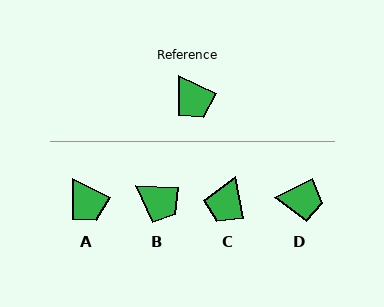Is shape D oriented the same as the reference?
No, it is off by about 52 degrees.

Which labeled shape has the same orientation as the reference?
A.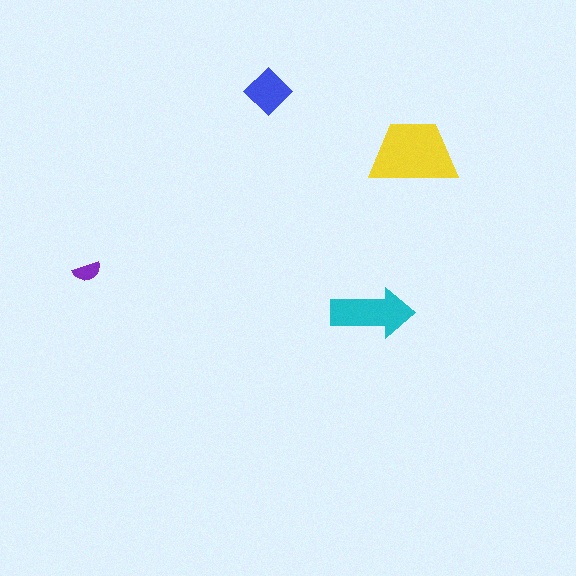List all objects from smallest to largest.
The purple semicircle, the blue diamond, the cyan arrow, the yellow trapezoid.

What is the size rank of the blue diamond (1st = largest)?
3rd.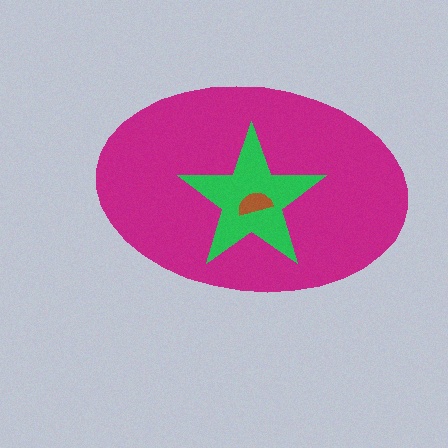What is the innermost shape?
The brown semicircle.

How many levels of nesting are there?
3.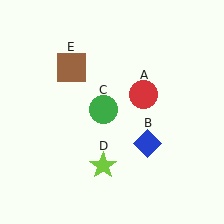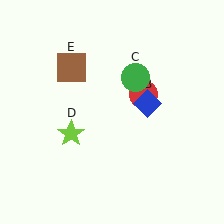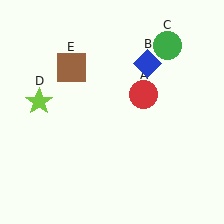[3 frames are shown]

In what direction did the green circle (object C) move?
The green circle (object C) moved up and to the right.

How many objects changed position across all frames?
3 objects changed position: blue diamond (object B), green circle (object C), lime star (object D).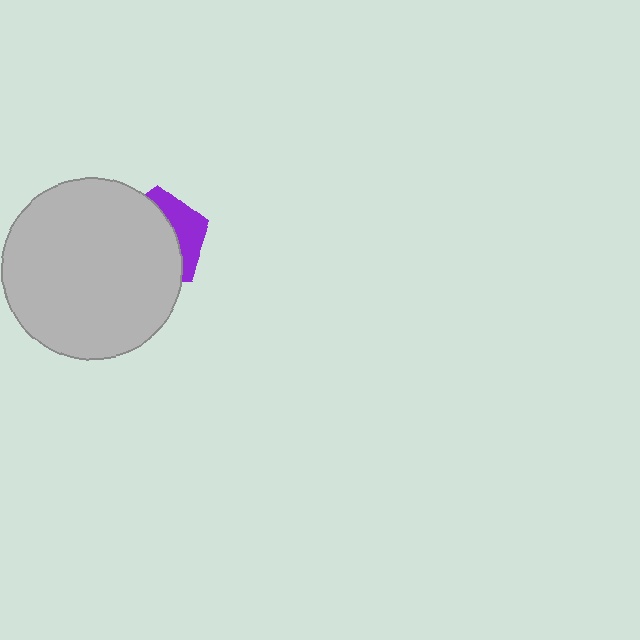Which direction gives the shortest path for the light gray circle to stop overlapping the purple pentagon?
Moving left gives the shortest separation.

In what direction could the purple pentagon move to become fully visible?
The purple pentagon could move right. That would shift it out from behind the light gray circle entirely.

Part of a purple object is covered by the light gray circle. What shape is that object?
It is a pentagon.